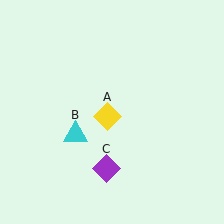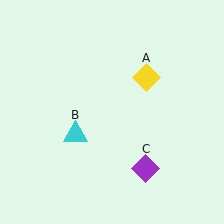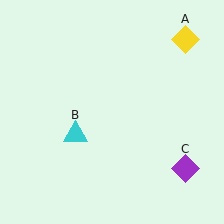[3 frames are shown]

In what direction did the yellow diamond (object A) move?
The yellow diamond (object A) moved up and to the right.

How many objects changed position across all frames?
2 objects changed position: yellow diamond (object A), purple diamond (object C).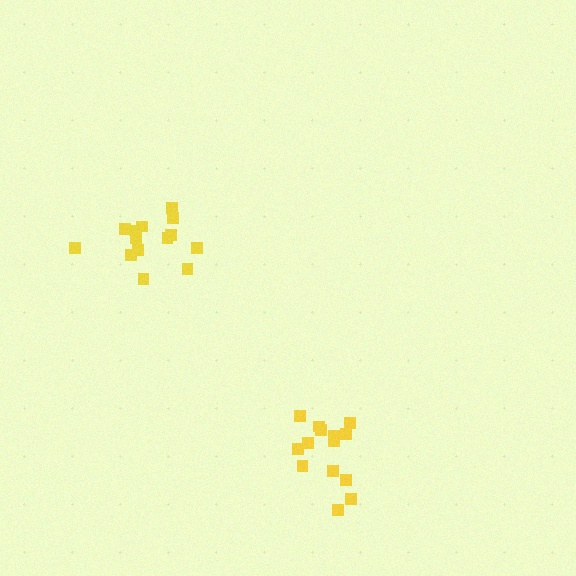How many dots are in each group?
Group 1: 14 dots, Group 2: 14 dots (28 total).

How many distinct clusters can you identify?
There are 2 distinct clusters.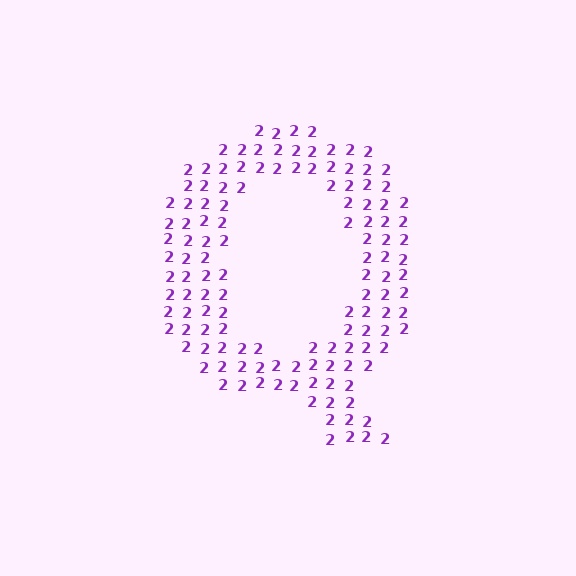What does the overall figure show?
The overall figure shows the letter Q.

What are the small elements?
The small elements are digit 2's.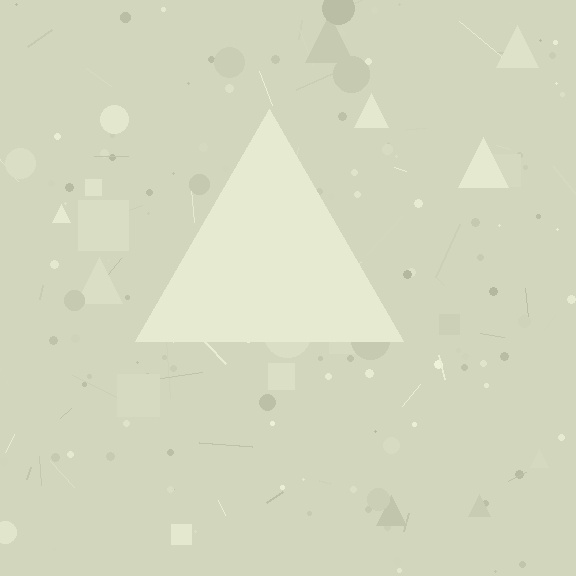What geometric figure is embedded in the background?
A triangle is embedded in the background.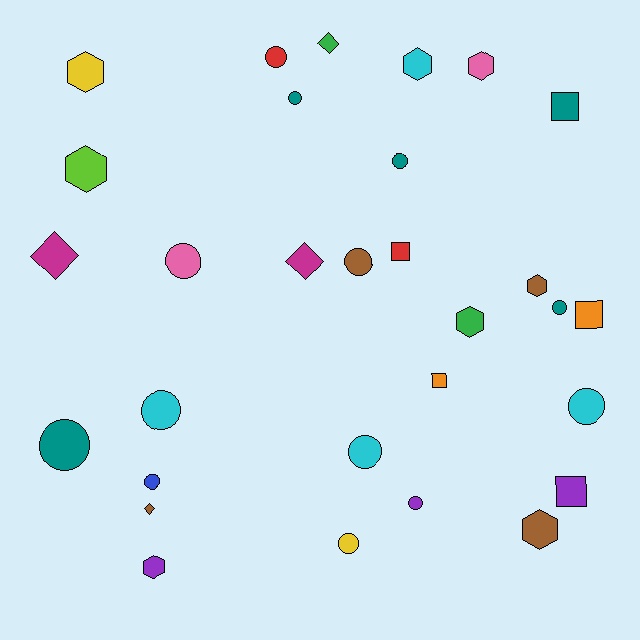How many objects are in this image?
There are 30 objects.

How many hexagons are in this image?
There are 8 hexagons.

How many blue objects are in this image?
There is 1 blue object.